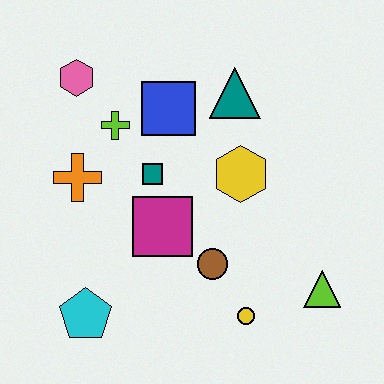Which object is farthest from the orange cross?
The lime triangle is farthest from the orange cross.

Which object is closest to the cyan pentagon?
The magenta square is closest to the cyan pentagon.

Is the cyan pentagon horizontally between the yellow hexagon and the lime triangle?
No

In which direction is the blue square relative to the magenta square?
The blue square is above the magenta square.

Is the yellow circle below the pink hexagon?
Yes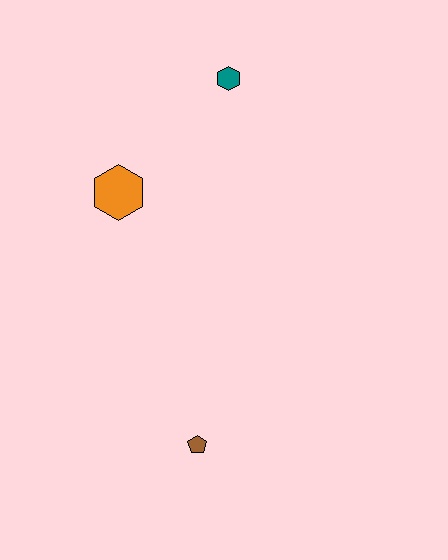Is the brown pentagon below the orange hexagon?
Yes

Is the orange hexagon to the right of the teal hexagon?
No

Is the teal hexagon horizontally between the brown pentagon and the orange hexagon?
No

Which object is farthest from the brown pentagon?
The teal hexagon is farthest from the brown pentagon.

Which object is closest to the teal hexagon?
The orange hexagon is closest to the teal hexagon.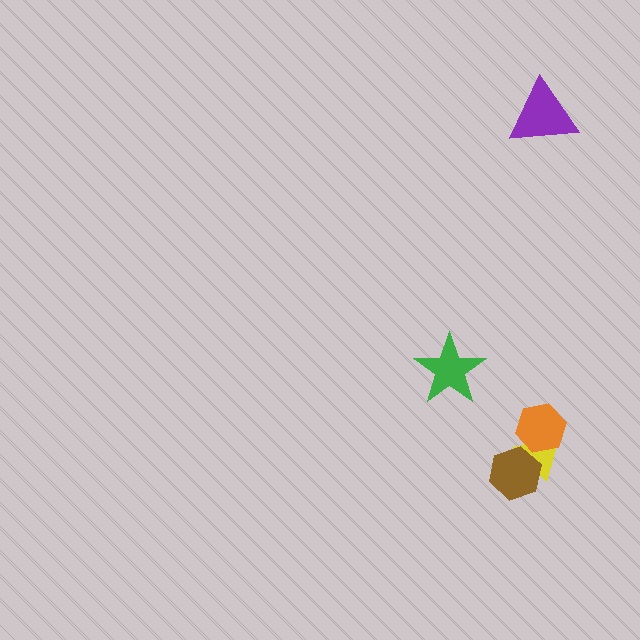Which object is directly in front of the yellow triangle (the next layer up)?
The orange hexagon is directly in front of the yellow triangle.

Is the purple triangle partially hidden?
No, no other shape covers it.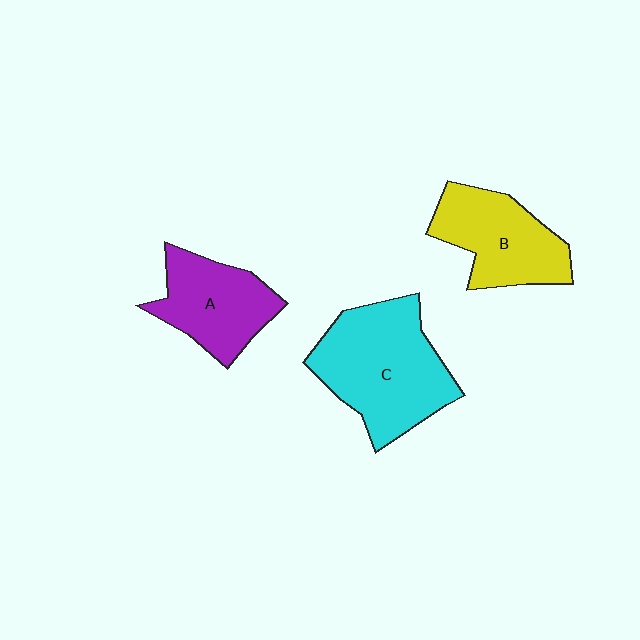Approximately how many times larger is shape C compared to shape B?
Approximately 1.4 times.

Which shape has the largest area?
Shape C (cyan).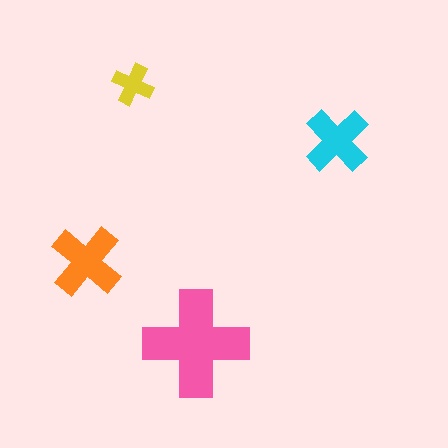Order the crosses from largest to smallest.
the pink one, the orange one, the cyan one, the yellow one.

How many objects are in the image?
There are 4 objects in the image.